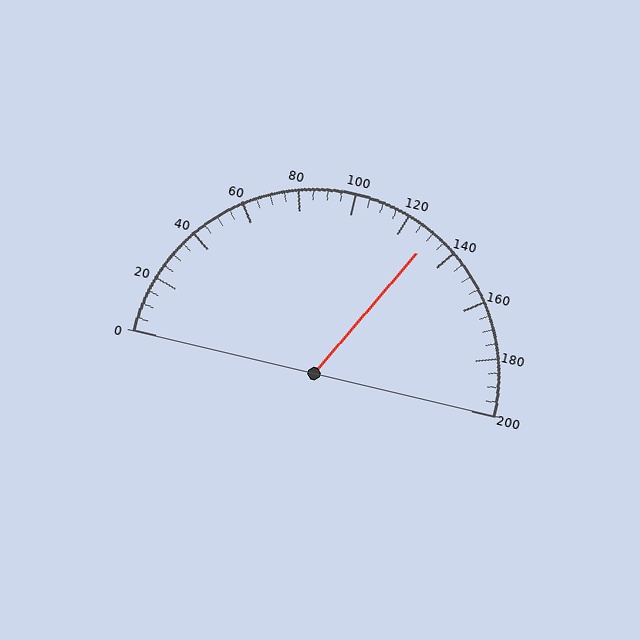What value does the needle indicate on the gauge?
The needle indicates approximately 130.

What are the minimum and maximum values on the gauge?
The gauge ranges from 0 to 200.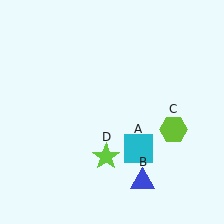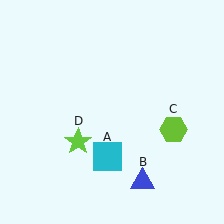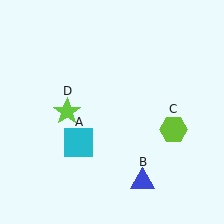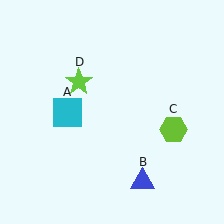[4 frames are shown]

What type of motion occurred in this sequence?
The cyan square (object A), lime star (object D) rotated clockwise around the center of the scene.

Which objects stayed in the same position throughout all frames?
Blue triangle (object B) and lime hexagon (object C) remained stationary.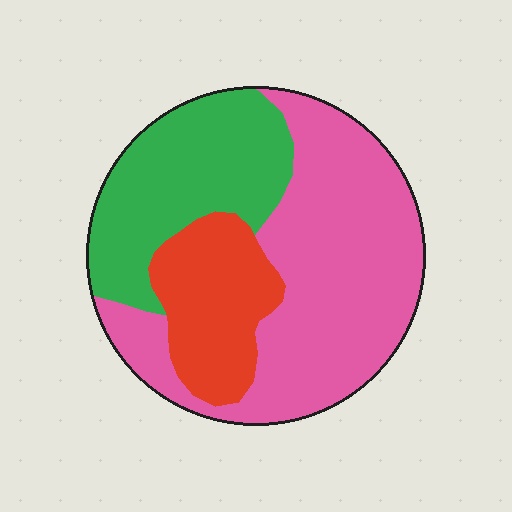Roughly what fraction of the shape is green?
Green covers about 30% of the shape.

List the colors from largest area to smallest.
From largest to smallest: pink, green, red.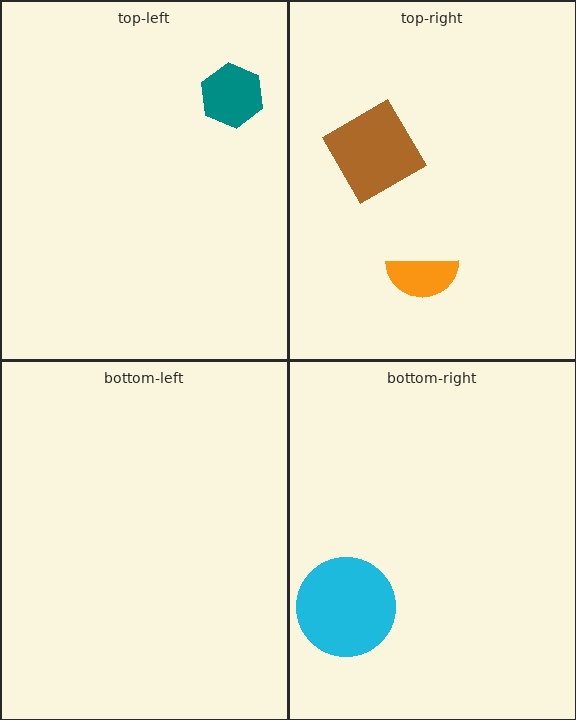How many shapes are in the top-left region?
1.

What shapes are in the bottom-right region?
The cyan circle.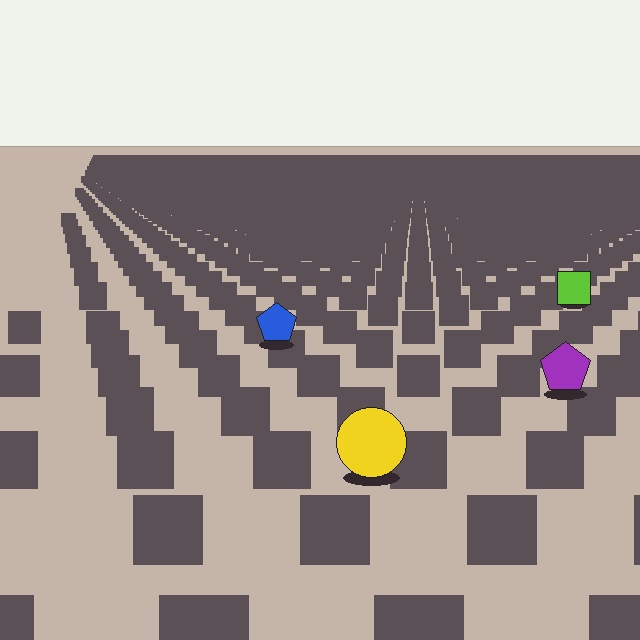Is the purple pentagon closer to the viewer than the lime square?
Yes. The purple pentagon is closer — you can tell from the texture gradient: the ground texture is coarser near it.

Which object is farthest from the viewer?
The lime square is farthest from the viewer. It appears smaller and the ground texture around it is denser.